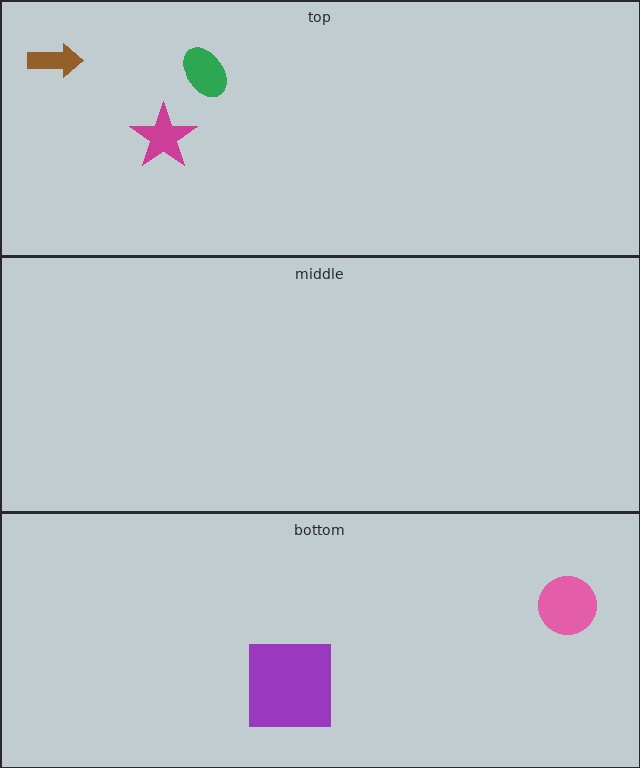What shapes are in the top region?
The magenta star, the green ellipse, the brown arrow.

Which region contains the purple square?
The bottom region.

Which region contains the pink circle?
The bottom region.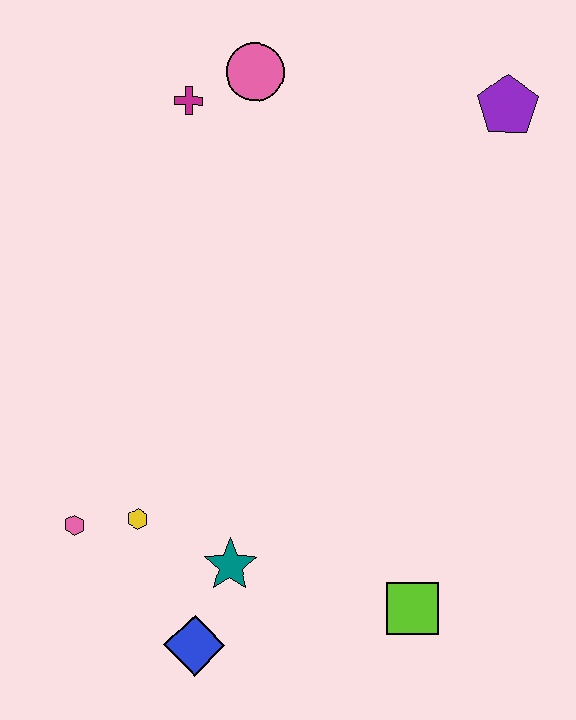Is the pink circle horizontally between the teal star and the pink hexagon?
No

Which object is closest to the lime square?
The teal star is closest to the lime square.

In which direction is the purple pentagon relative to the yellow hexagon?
The purple pentagon is above the yellow hexagon.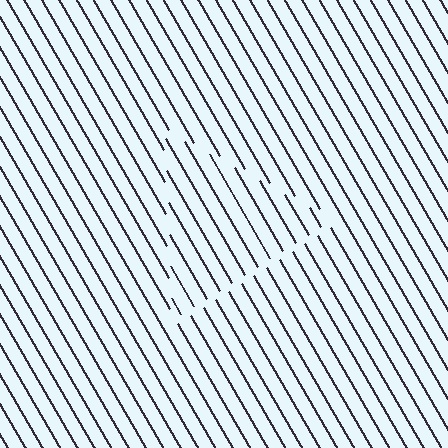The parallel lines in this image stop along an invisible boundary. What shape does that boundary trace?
An illusory triangle. The interior of the shape contains the same grating, shifted by half a period — the contour is defined by the phase discontinuity where line-ends from the inner and outer gratings abut.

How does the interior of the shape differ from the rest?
The interior of the shape contains the same grating, shifted by half a period — the contour is defined by the phase discontinuity where line-ends from the inner and outer gratings abut.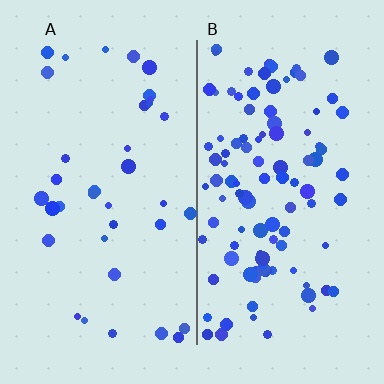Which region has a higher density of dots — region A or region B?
B (the right).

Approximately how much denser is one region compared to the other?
Approximately 2.9× — region B over region A.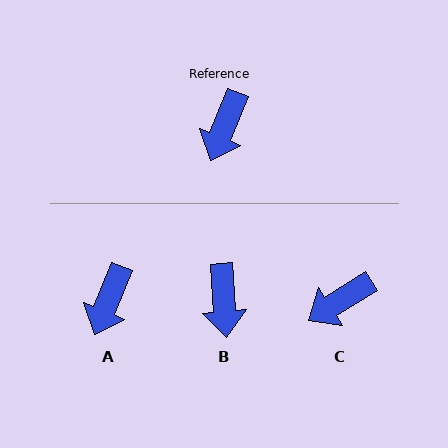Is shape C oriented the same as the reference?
No, it is off by about 36 degrees.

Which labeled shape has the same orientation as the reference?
A.